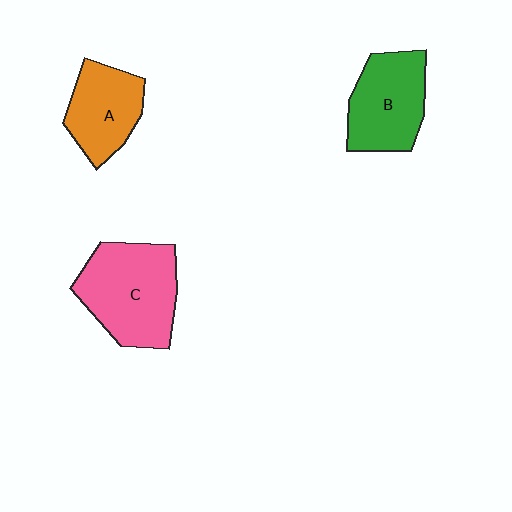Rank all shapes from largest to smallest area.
From largest to smallest: C (pink), B (green), A (orange).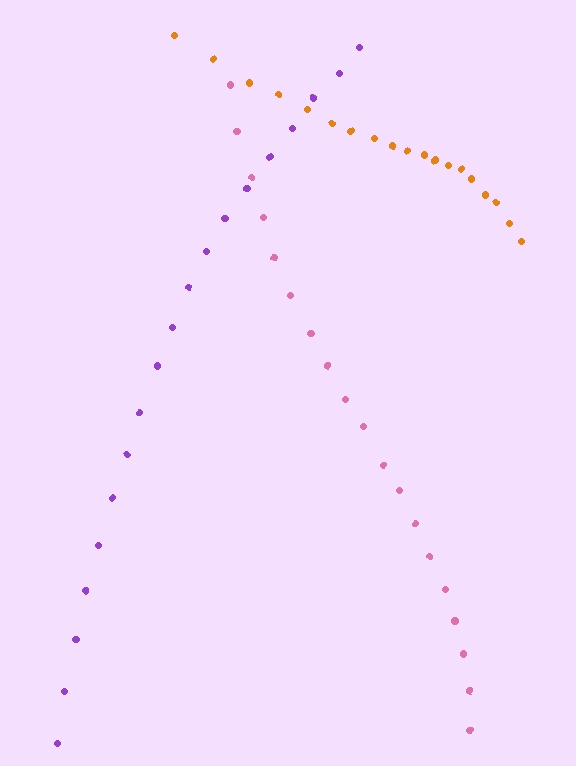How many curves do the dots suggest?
There are 3 distinct paths.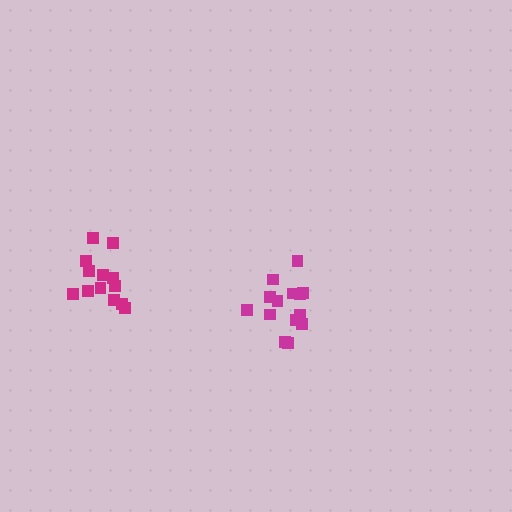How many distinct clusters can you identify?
There are 2 distinct clusters.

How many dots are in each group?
Group 1: 14 dots, Group 2: 13 dots (27 total).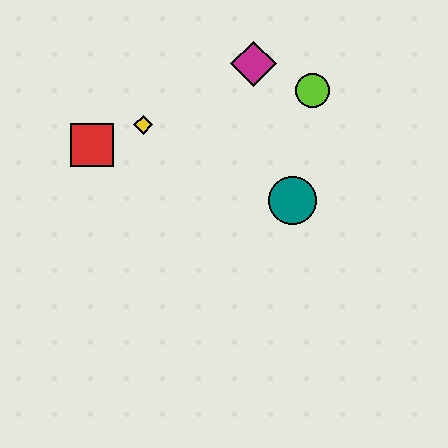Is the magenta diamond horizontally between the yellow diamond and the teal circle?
Yes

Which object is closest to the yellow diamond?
The red square is closest to the yellow diamond.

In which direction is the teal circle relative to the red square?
The teal circle is to the right of the red square.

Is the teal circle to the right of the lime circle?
No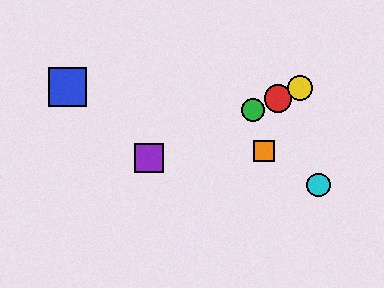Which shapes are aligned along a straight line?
The red circle, the green circle, the yellow circle, the purple square are aligned along a straight line.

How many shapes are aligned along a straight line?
4 shapes (the red circle, the green circle, the yellow circle, the purple square) are aligned along a straight line.